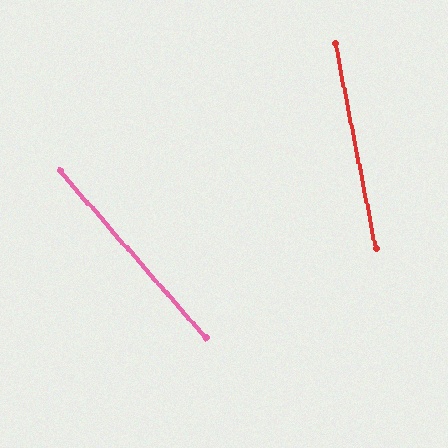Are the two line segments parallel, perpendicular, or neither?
Neither parallel nor perpendicular — they differ by about 30°.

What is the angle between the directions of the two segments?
Approximately 30 degrees.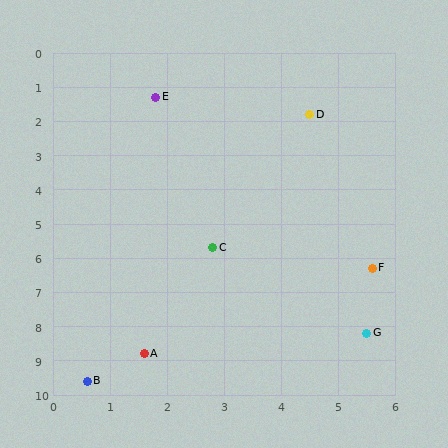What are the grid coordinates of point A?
Point A is at approximately (1.6, 8.8).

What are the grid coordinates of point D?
Point D is at approximately (4.5, 1.8).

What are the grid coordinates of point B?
Point B is at approximately (0.6, 9.6).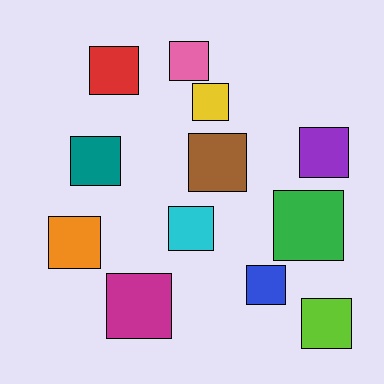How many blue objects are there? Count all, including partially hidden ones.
There is 1 blue object.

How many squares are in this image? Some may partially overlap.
There are 12 squares.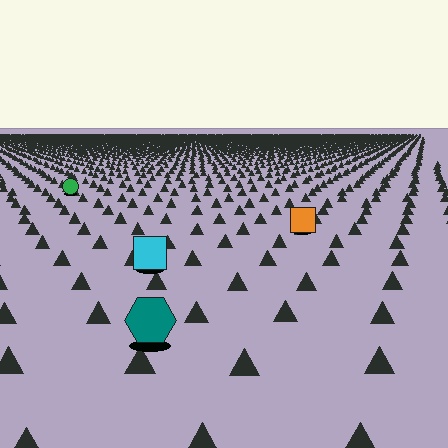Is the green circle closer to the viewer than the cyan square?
No. The cyan square is closer — you can tell from the texture gradient: the ground texture is coarser near it.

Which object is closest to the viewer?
The teal hexagon is closest. The texture marks near it are larger and more spread out.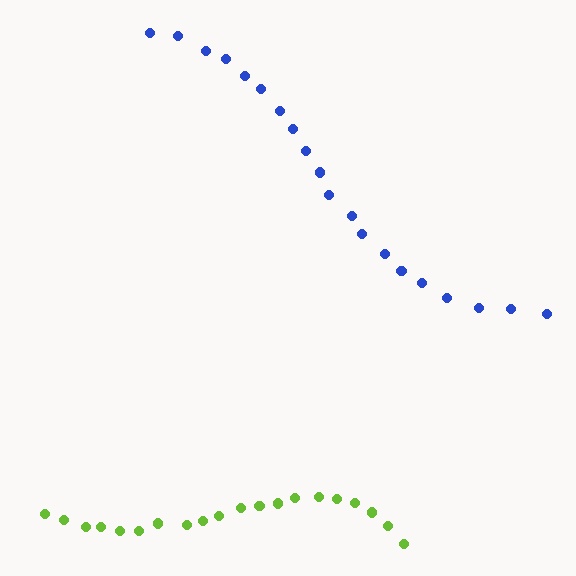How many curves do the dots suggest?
There are 2 distinct paths.